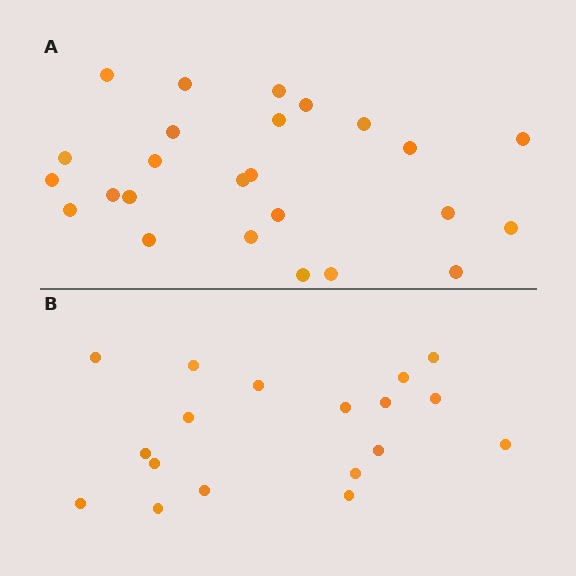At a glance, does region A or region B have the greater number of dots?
Region A (the top region) has more dots.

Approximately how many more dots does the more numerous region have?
Region A has roughly 8 or so more dots than region B.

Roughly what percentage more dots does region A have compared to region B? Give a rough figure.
About 40% more.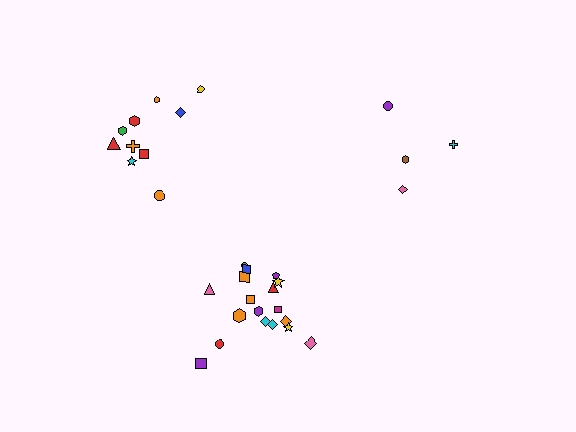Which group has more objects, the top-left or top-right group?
The top-left group.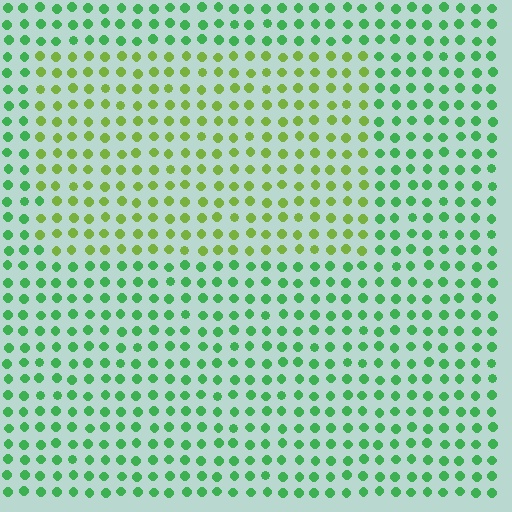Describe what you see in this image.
The image is filled with small green elements in a uniform arrangement. A rectangle-shaped region is visible where the elements are tinted to a slightly different hue, forming a subtle color boundary.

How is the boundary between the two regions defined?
The boundary is defined purely by a slight shift in hue (about 41 degrees). Spacing, size, and orientation are identical on both sides.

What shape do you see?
I see a rectangle.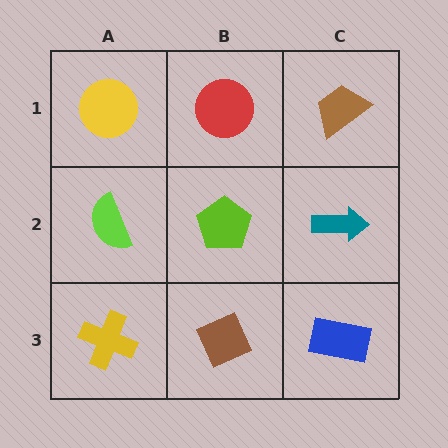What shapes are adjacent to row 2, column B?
A red circle (row 1, column B), a brown diamond (row 3, column B), a lime semicircle (row 2, column A), a teal arrow (row 2, column C).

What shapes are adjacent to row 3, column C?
A teal arrow (row 2, column C), a brown diamond (row 3, column B).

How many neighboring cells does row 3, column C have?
2.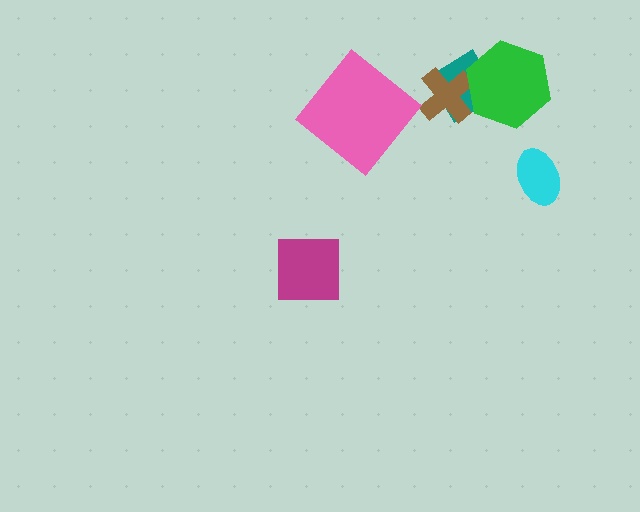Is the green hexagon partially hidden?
No, no other shape covers it.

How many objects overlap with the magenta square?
0 objects overlap with the magenta square.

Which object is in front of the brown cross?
The green hexagon is in front of the brown cross.